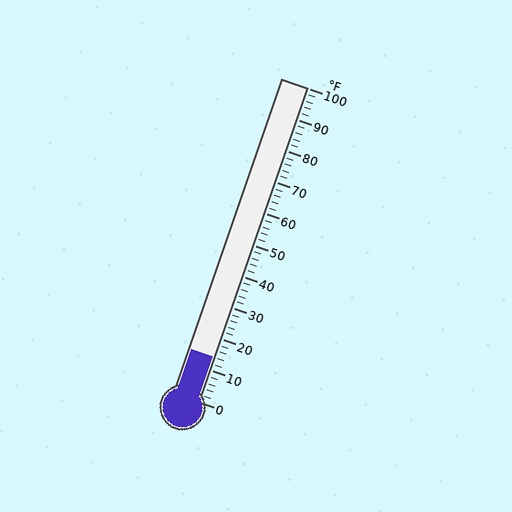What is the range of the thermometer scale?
The thermometer scale ranges from 0°F to 100°F.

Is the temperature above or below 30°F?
The temperature is below 30°F.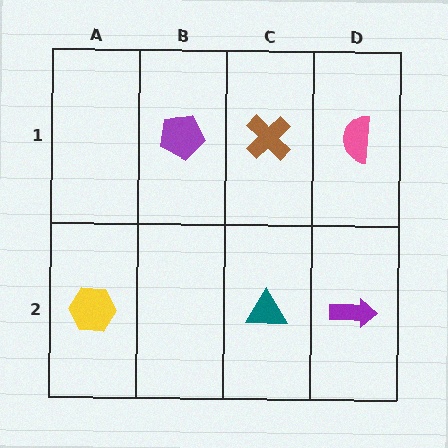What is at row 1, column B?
A purple pentagon.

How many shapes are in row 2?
3 shapes.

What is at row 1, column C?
A brown cross.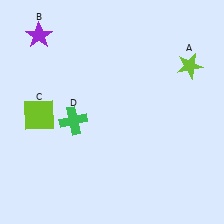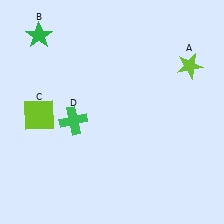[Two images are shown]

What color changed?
The star (B) changed from purple in Image 1 to green in Image 2.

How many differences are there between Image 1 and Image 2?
There is 1 difference between the two images.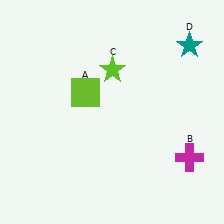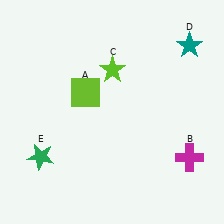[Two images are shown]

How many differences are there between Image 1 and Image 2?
There is 1 difference between the two images.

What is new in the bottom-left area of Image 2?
A green star (E) was added in the bottom-left area of Image 2.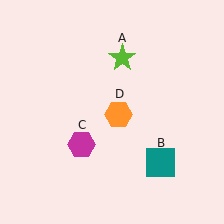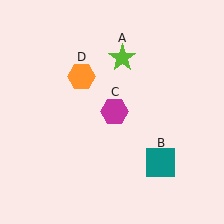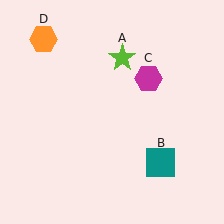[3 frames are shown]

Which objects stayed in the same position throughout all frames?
Lime star (object A) and teal square (object B) remained stationary.